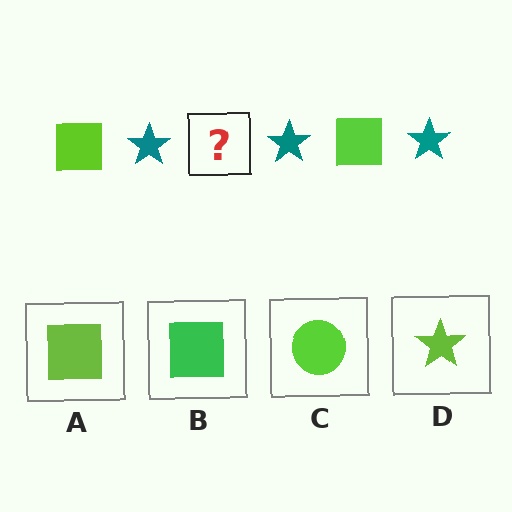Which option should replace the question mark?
Option A.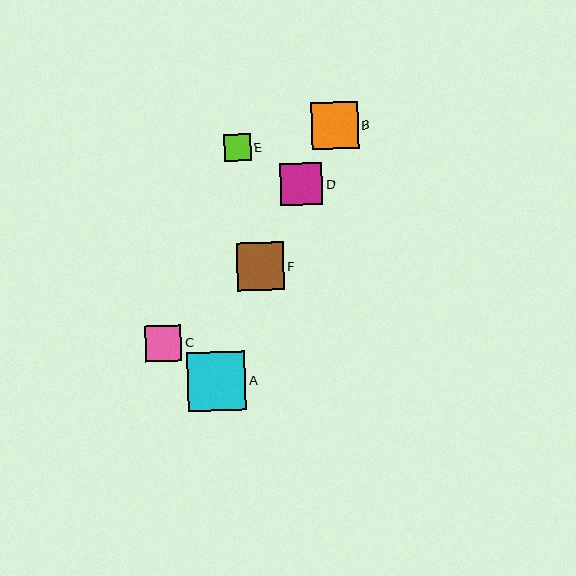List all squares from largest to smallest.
From largest to smallest: A, F, B, D, C, E.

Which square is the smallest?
Square E is the smallest with a size of approximately 27 pixels.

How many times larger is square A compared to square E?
Square A is approximately 2.2 times the size of square E.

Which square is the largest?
Square A is the largest with a size of approximately 59 pixels.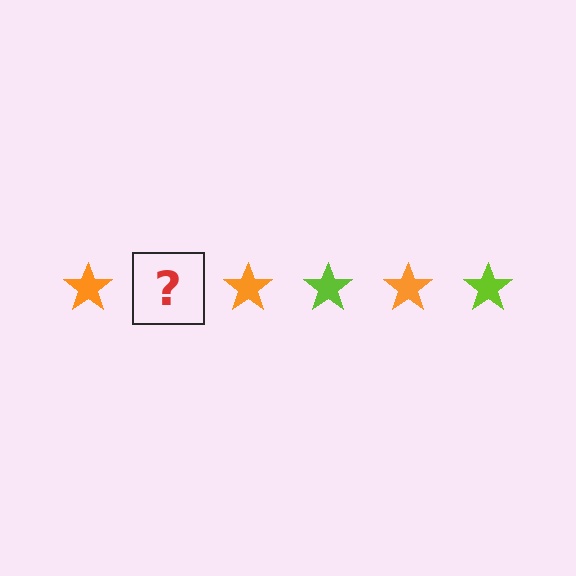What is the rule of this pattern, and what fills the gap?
The rule is that the pattern cycles through orange, lime stars. The gap should be filled with a lime star.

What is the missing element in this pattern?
The missing element is a lime star.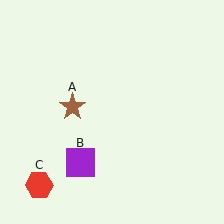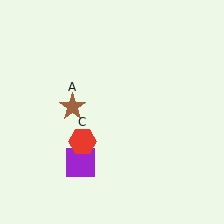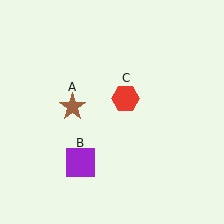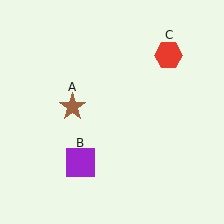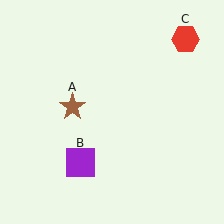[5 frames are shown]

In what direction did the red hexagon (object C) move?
The red hexagon (object C) moved up and to the right.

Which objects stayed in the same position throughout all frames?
Brown star (object A) and purple square (object B) remained stationary.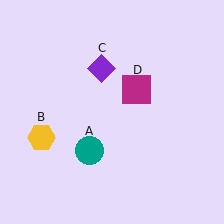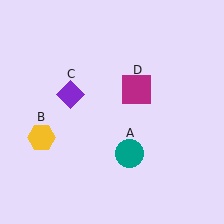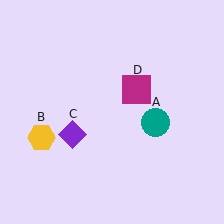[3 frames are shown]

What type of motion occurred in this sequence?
The teal circle (object A), purple diamond (object C) rotated counterclockwise around the center of the scene.